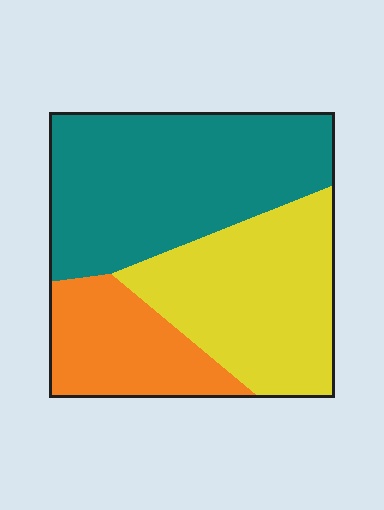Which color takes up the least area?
Orange, at roughly 20%.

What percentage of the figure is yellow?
Yellow covers about 35% of the figure.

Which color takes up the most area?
Teal, at roughly 45%.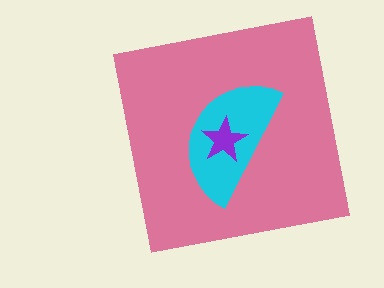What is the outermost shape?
The pink square.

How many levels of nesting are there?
3.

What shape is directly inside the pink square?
The cyan semicircle.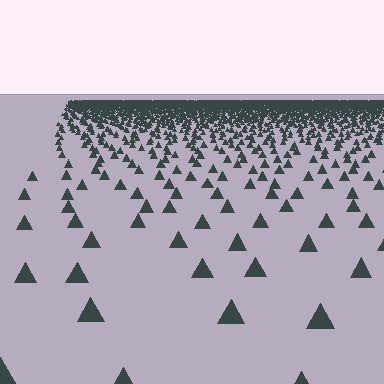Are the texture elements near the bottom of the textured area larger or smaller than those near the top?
Larger. Near the bottom, elements are closer to the viewer and appear at a bigger on-screen size.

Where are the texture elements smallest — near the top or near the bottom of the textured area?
Near the top.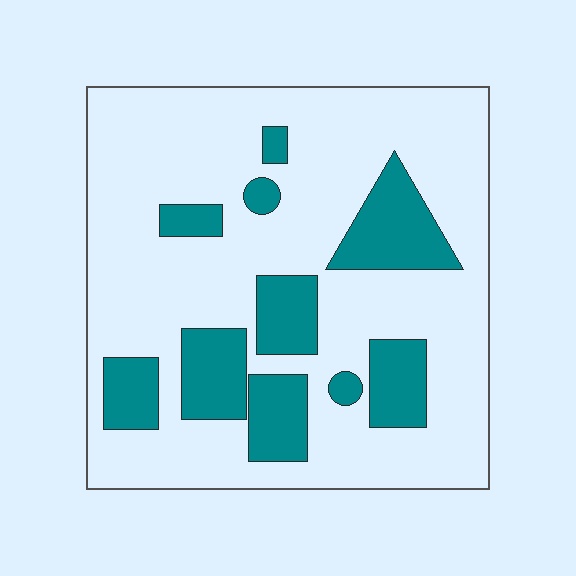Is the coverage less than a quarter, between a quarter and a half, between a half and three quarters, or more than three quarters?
Less than a quarter.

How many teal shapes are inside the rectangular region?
10.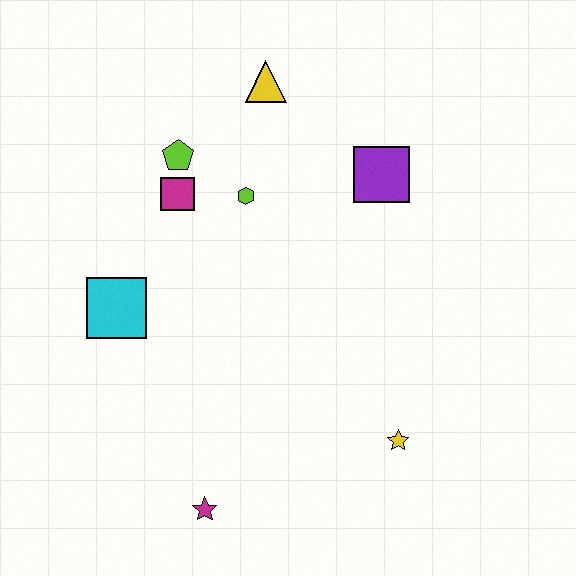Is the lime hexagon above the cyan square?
Yes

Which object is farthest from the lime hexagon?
The magenta star is farthest from the lime hexagon.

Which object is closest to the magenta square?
The lime pentagon is closest to the magenta square.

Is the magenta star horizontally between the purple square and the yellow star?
No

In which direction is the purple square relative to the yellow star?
The purple square is above the yellow star.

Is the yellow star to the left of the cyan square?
No